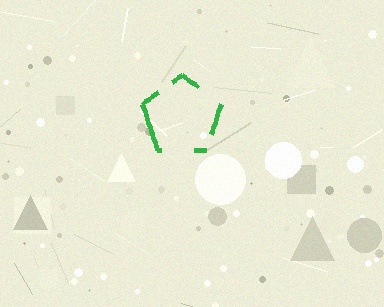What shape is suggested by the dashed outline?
The dashed outline suggests a pentagon.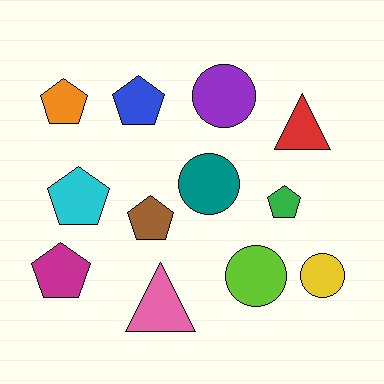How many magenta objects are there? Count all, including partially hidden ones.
There is 1 magenta object.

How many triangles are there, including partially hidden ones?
There are 2 triangles.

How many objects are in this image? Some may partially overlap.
There are 12 objects.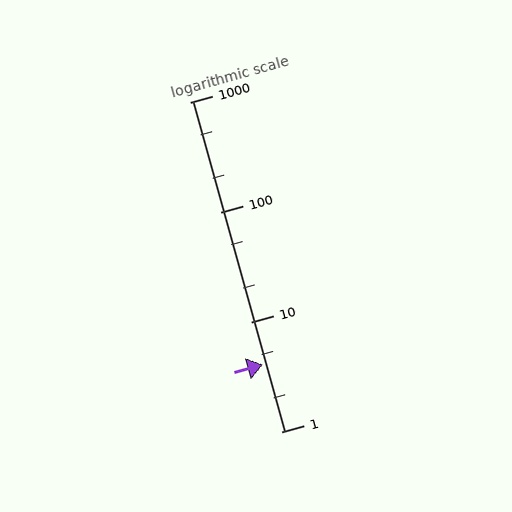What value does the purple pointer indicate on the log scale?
The pointer indicates approximately 4.1.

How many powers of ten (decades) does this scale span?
The scale spans 3 decades, from 1 to 1000.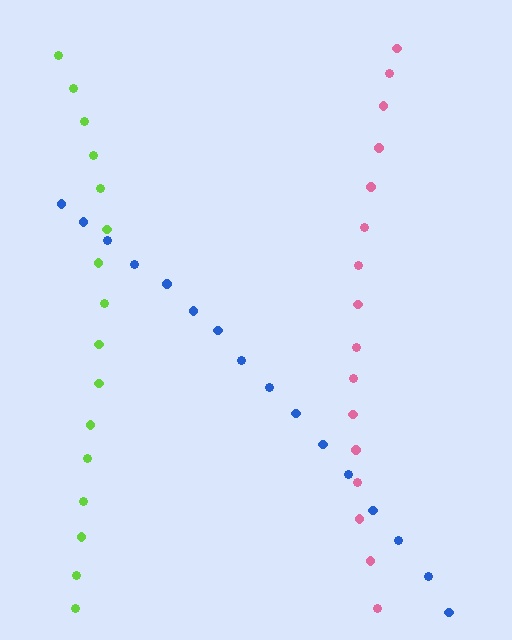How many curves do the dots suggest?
There are 3 distinct paths.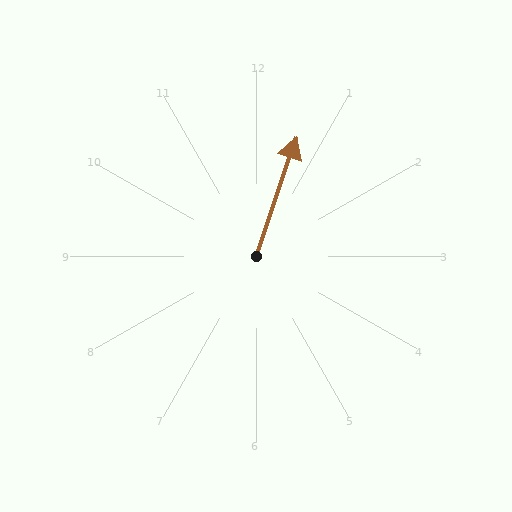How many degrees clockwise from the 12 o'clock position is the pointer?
Approximately 19 degrees.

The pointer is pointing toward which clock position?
Roughly 1 o'clock.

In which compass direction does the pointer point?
North.